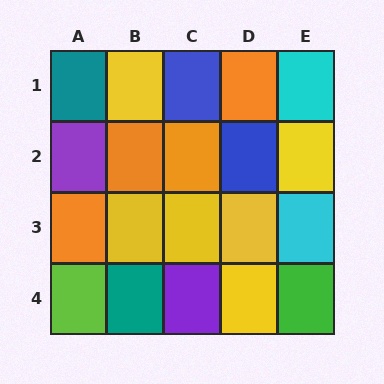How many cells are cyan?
2 cells are cyan.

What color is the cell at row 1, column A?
Teal.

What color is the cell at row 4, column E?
Green.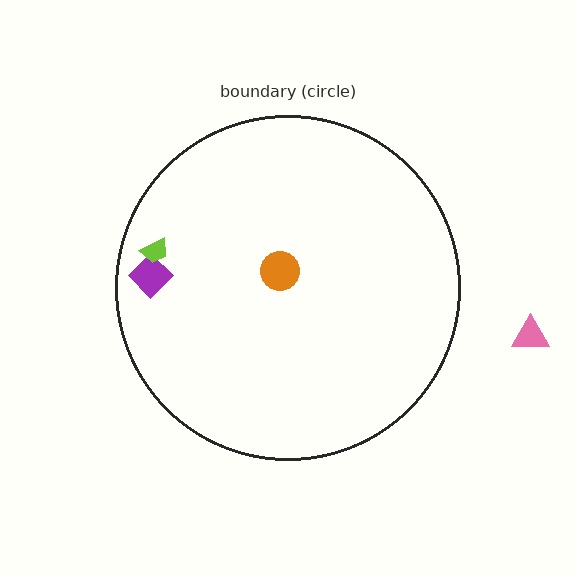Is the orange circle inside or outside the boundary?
Inside.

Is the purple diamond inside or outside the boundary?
Inside.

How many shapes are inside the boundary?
3 inside, 1 outside.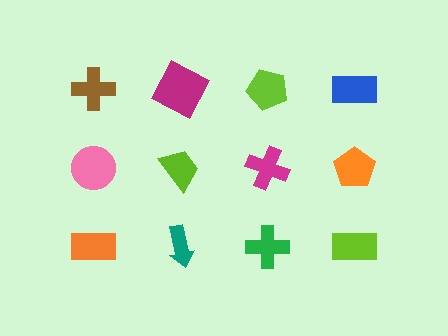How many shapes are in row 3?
4 shapes.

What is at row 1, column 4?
A blue rectangle.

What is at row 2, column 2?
A lime trapezoid.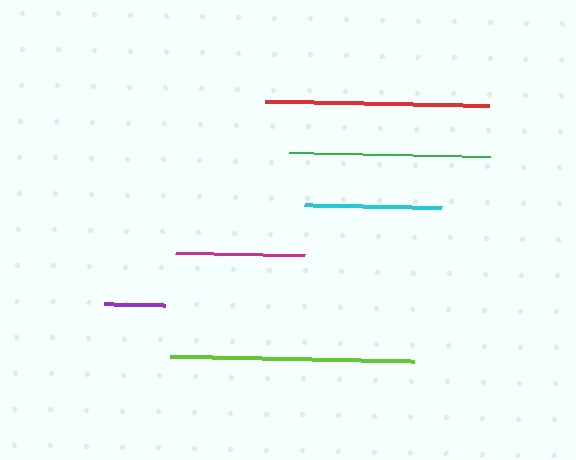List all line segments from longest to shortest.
From longest to shortest: lime, red, green, cyan, magenta, purple.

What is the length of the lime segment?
The lime segment is approximately 244 pixels long.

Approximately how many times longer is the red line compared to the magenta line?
The red line is approximately 1.7 times the length of the magenta line.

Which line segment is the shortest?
The purple line is the shortest at approximately 61 pixels.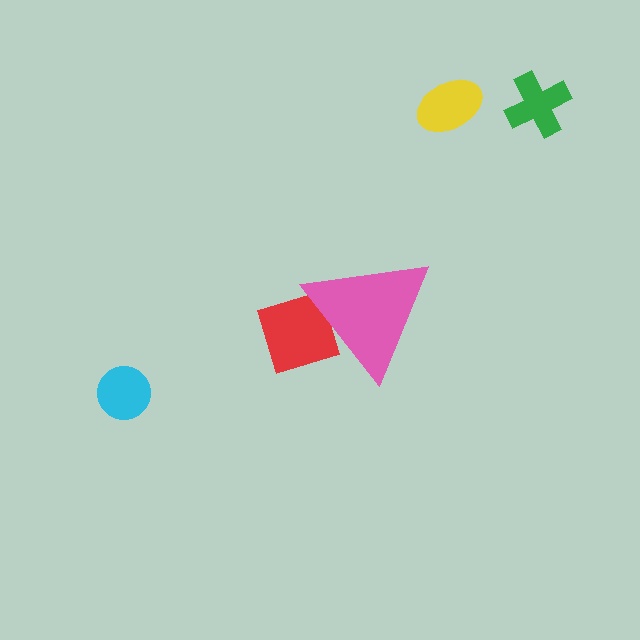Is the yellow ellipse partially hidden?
No, the yellow ellipse is fully visible.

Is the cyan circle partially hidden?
No, the cyan circle is fully visible.